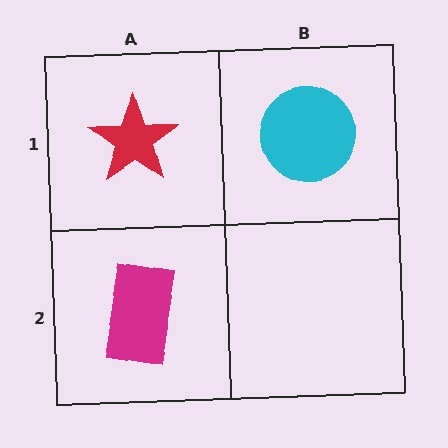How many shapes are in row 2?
1 shape.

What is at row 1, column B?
A cyan circle.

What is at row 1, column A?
A red star.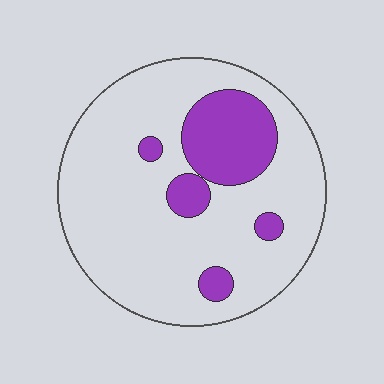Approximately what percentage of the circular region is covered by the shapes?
Approximately 20%.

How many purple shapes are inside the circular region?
5.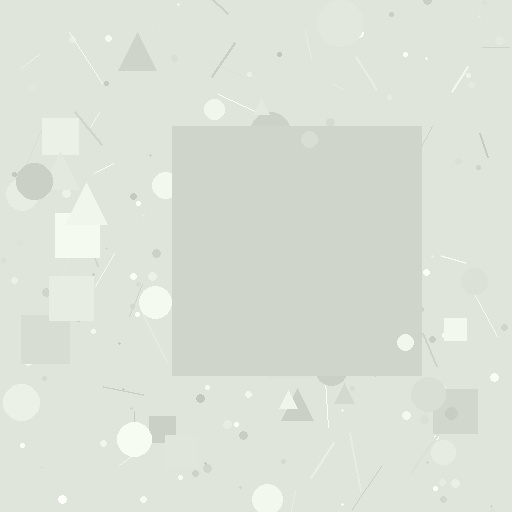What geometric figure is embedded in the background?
A square is embedded in the background.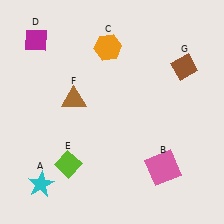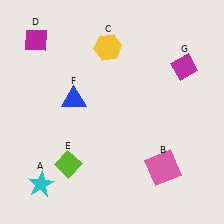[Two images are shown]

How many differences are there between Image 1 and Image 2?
There are 3 differences between the two images.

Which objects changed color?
C changed from orange to yellow. F changed from brown to blue. G changed from brown to magenta.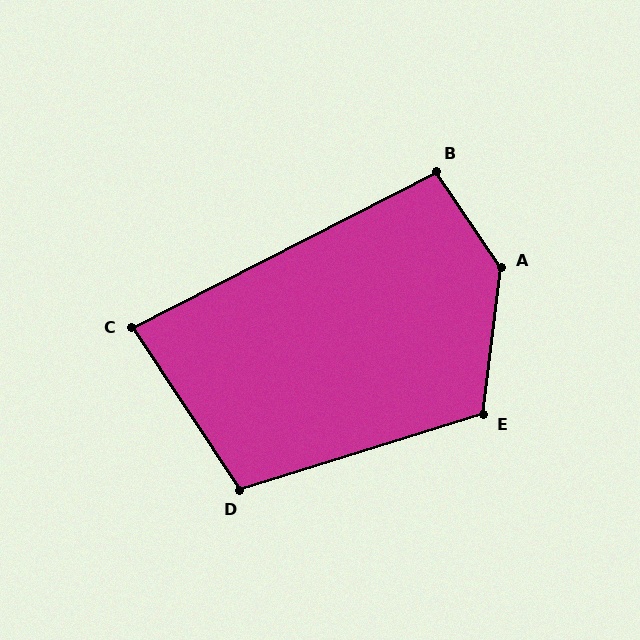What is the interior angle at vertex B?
Approximately 97 degrees (obtuse).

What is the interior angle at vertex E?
Approximately 114 degrees (obtuse).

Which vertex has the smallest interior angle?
C, at approximately 84 degrees.